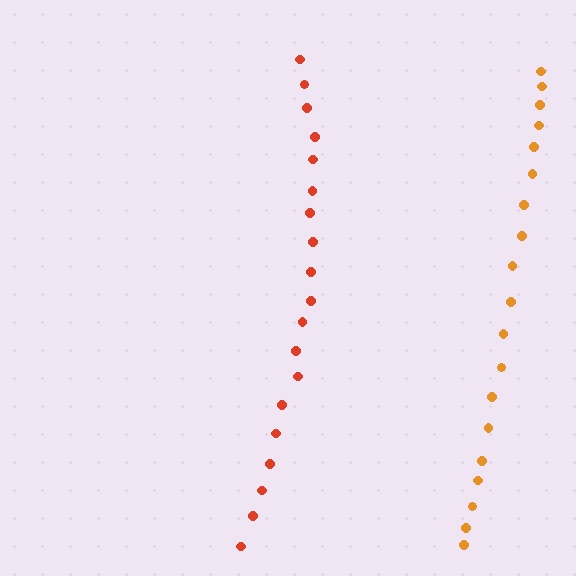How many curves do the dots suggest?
There are 2 distinct paths.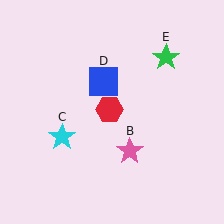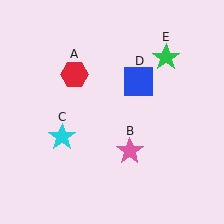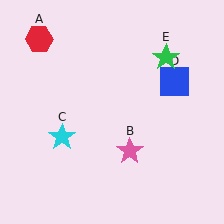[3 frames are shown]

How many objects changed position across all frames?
2 objects changed position: red hexagon (object A), blue square (object D).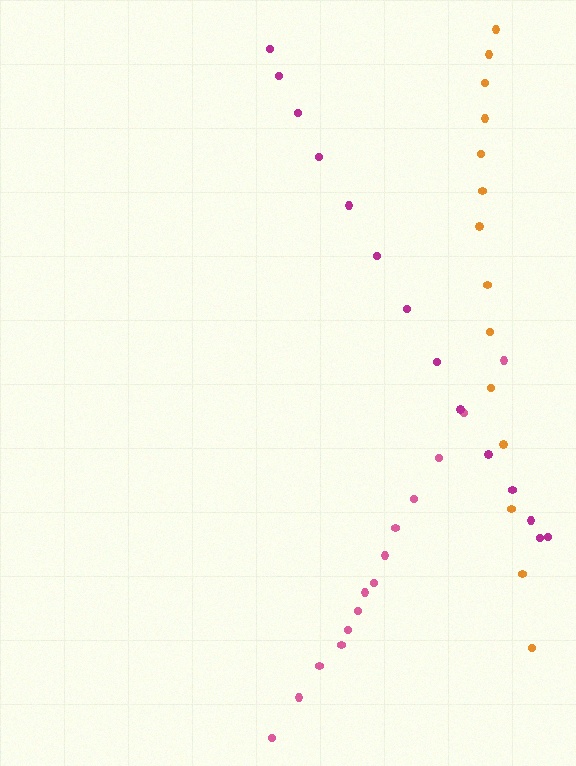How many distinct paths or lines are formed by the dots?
There are 3 distinct paths.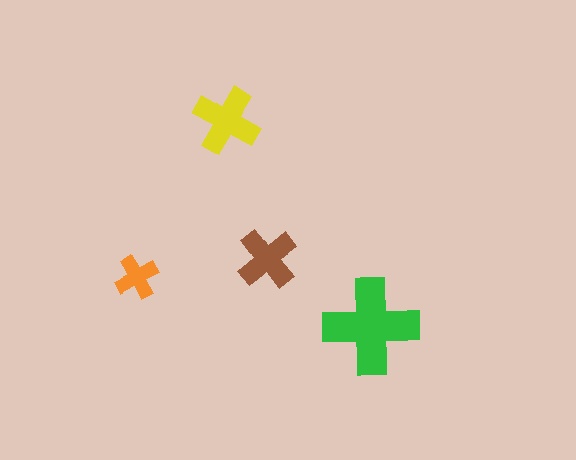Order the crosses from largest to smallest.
the green one, the yellow one, the brown one, the orange one.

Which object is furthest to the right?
The green cross is rightmost.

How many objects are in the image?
There are 4 objects in the image.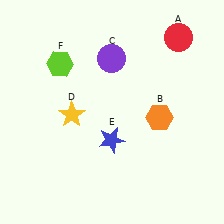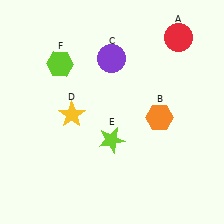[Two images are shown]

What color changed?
The star (E) changed from blue in Image 1 to lime in Image 2.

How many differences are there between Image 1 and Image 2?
There is 1 difference between the two images.